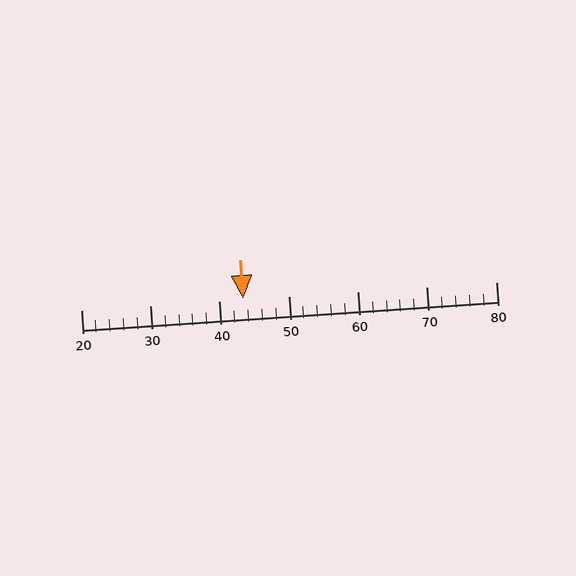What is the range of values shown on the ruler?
The ruler shows values from 20 to 80.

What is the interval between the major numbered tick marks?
The major tick marks are spaced 10 units apart.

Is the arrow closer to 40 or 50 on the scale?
The arrow is closer to 40.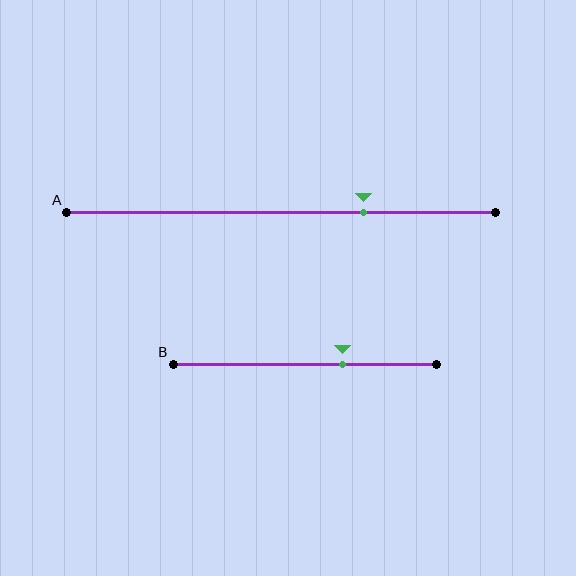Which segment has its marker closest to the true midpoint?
Segment B has its marker closest to the true midpoint.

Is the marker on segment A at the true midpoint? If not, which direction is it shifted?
No, the marker on segment A is shifted to the right by about 19% of the segment length.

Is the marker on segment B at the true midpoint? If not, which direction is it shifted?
No, the marker on segment B is shifted to the right by about 15% of the segment length.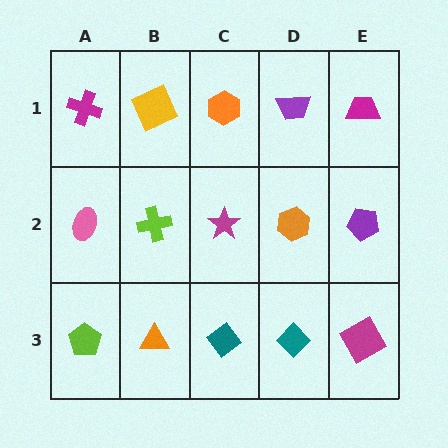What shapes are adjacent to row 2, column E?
A magenta trapezoid (row 1, column E), a magenta square (row 3, column E), an orange hexagon (row 2, column D).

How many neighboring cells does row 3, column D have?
3.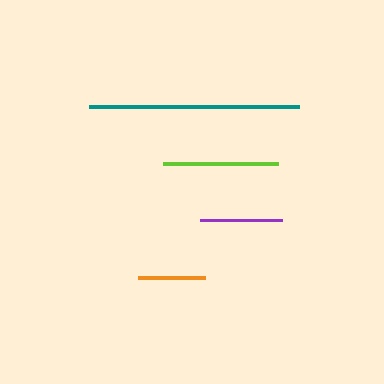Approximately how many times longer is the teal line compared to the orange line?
The teal line is approximately 3.1 times the length of the orange line.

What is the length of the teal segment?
The teal segment is approximately 210 pixels long.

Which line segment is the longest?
The teal line is the longest at approximately 210 pixels.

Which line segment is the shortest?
The orange line is the shortest at approximately 67 pixels.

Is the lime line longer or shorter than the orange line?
The lime line is longer than the orange line.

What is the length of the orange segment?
The orange segment is approximately 67 pixels long.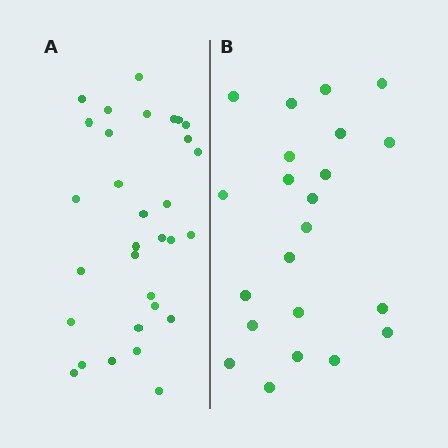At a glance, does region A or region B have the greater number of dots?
Region A (the left region) has more dots.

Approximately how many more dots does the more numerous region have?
Region A has roughly 8 or so more dots than region B.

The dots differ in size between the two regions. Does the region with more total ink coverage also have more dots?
No. Region B has more total ink coverage because its dots are larger, but region A actually contains more individual dots. Total area can be misleading — the number of items is what matters here.